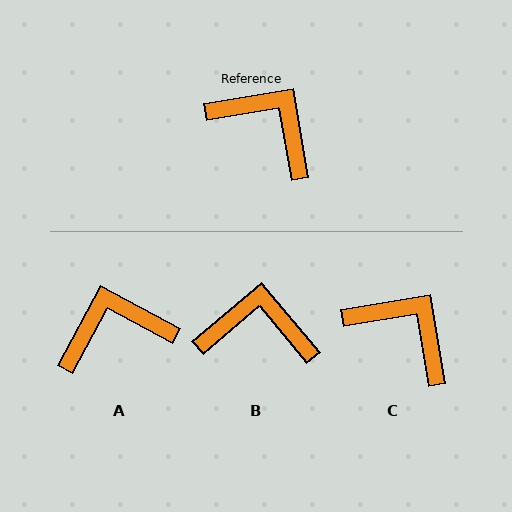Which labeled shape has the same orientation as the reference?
C.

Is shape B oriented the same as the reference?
No, it is off by about 30 degrees.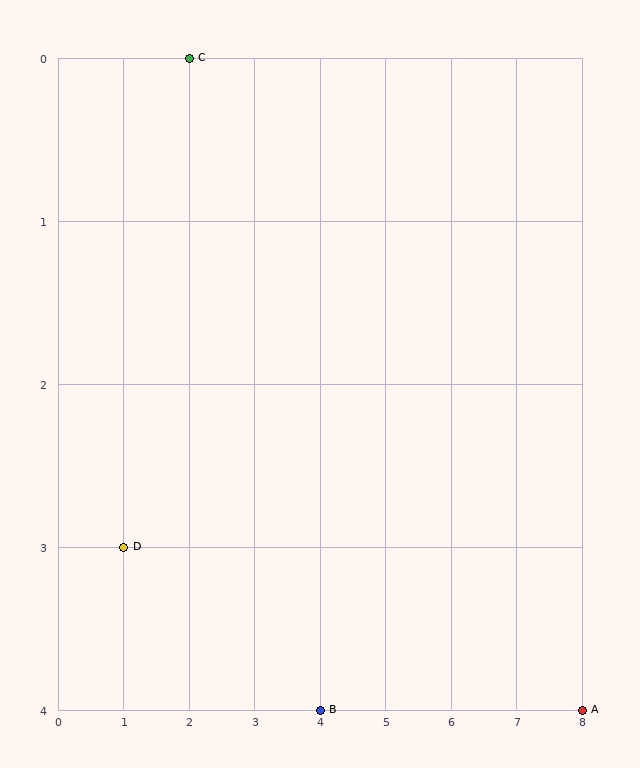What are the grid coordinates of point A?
Point A is at grid coordinates (8, 4).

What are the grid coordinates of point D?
Point D is at grid coordinates (1, 3).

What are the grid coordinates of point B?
Point B is at grid coordinates (4, 4).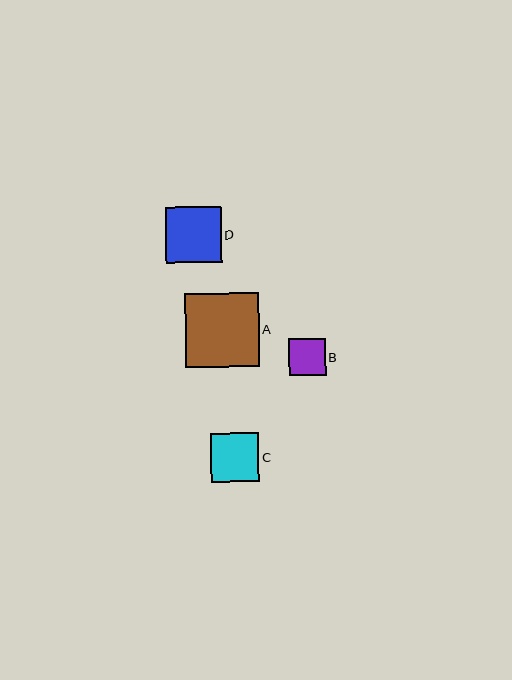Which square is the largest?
Square A is the largest with a size of approximately 74 pixels.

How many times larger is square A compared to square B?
Square A is approximately 2.0 times the size of square B.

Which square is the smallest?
Square B is the smallest with a size of approximately 36 pixels.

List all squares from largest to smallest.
From largest to smallest: A, D, C, B.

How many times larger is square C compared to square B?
Square C is approximately 1.3 times the size of square B.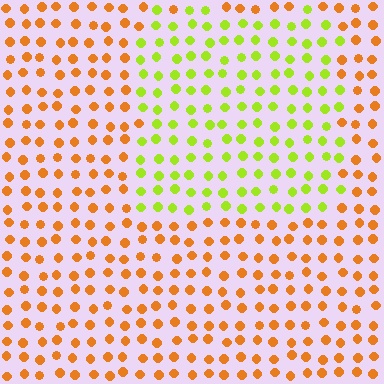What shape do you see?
I see a rectangle.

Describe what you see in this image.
The image is filled with small orange elements in a uniform arrangement. A rectangle-shaped region is visible where the elements are tinted to a slightly different hue, forming a subtle color boundary.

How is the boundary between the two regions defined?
The boundary is defined purely by a slight shift in hue (about 54 degrees). Spacing, size, and orientation are identical on both sides.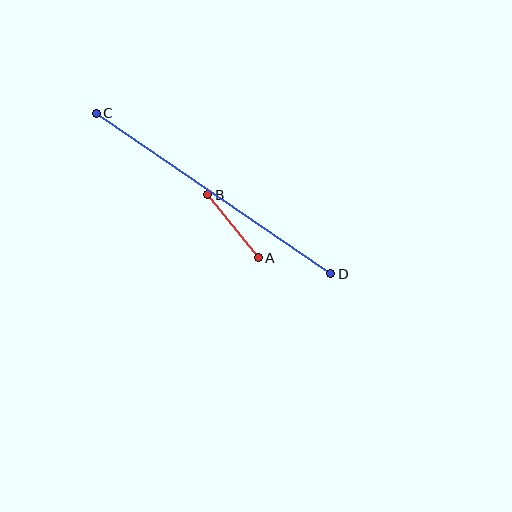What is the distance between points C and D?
The distance is approximately 284 pixels.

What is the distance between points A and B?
The distance is approximately 81 pixels.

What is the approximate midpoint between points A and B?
The midpoint is at approximately (233, 226) pixels.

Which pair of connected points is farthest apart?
Points C and D are farthest apart.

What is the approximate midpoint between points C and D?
The midpoint is at approximately (213, 194) pixels.